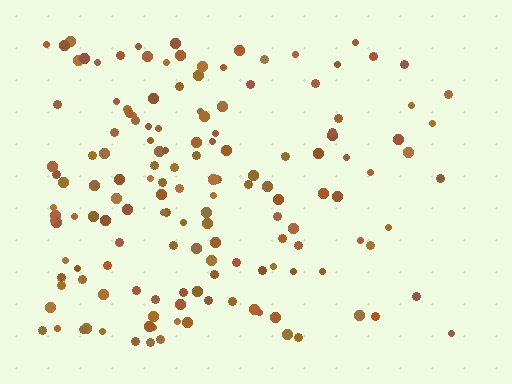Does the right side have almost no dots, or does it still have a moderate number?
Still a moderate number, just noticeably fewer than the left.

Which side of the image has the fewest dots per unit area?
The right.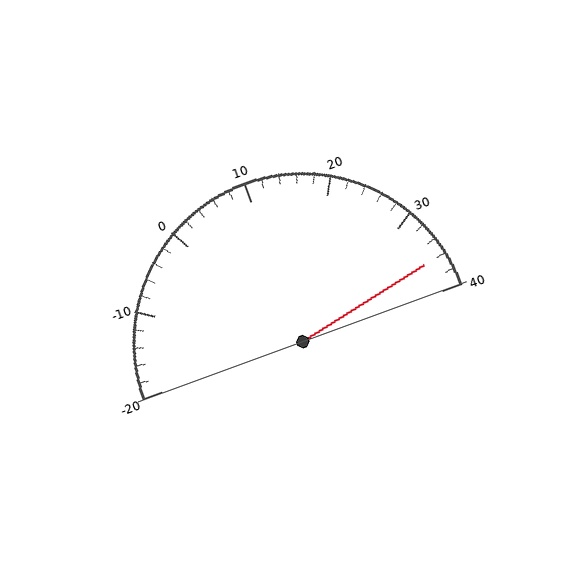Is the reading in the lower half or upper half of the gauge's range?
The reading is in the upper half of the range (-20 to 40).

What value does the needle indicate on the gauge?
The needle indicates approximately 36.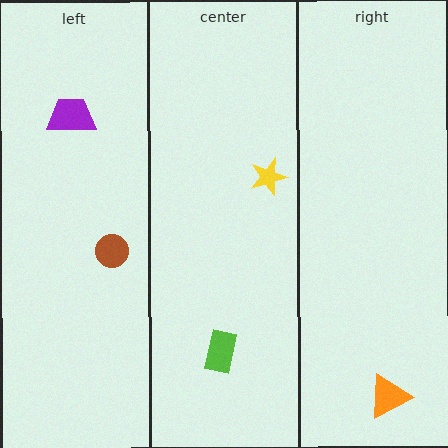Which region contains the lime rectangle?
The center region.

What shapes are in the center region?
The lime rectangle, the yellow star.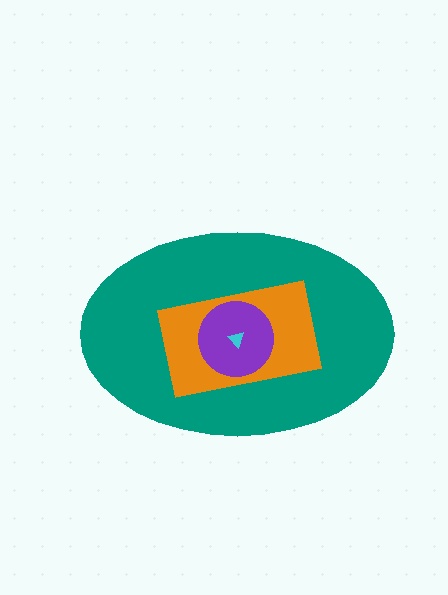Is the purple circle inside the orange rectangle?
Yes.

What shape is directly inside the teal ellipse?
The orange rectangle.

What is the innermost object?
The cyan triangle.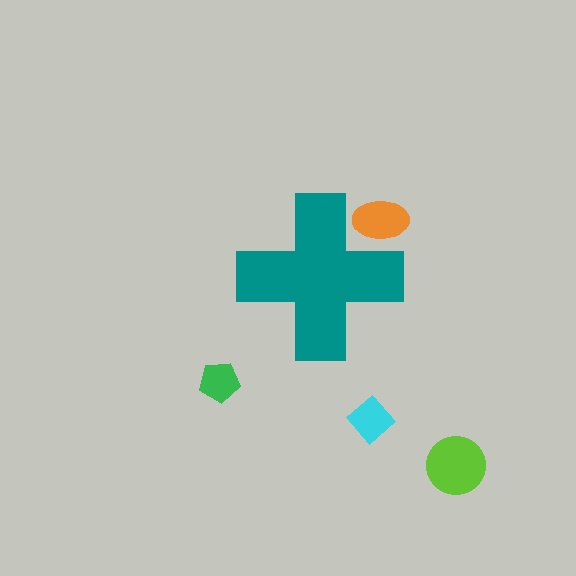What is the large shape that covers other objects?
A teal cross.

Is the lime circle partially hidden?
No, the lime circle is fully visible.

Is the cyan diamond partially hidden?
No, the cyan diamond is fully visible.